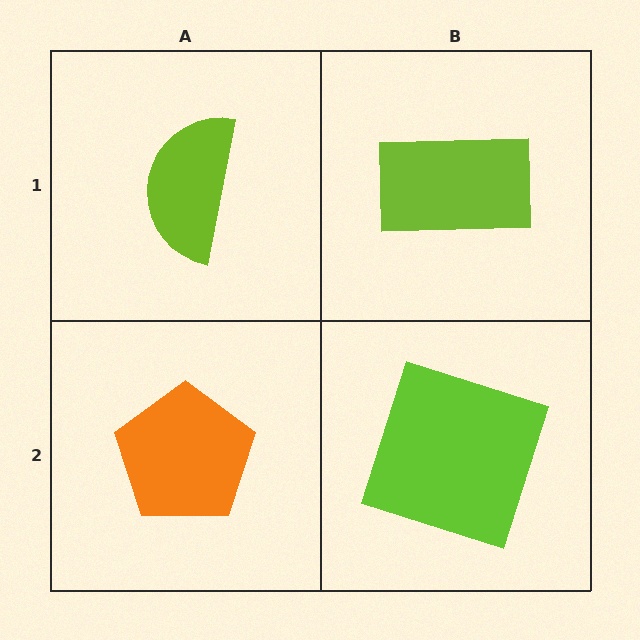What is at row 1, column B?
A lime rectangle.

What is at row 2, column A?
An orange pentagon.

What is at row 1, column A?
A lime semicircle.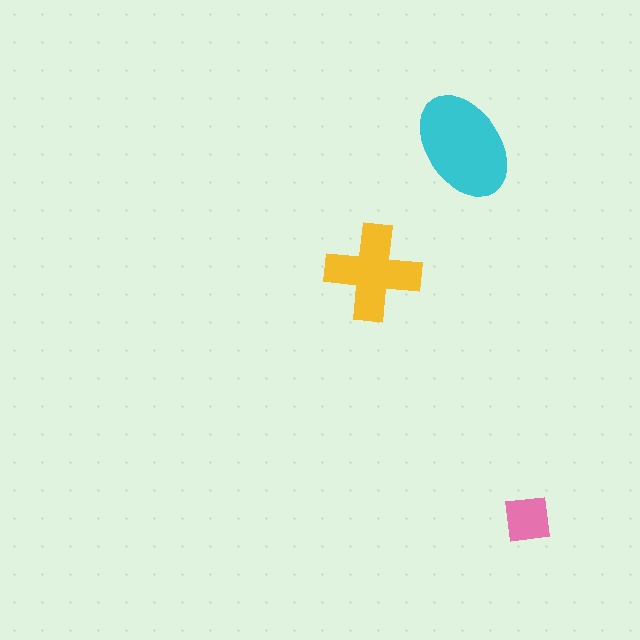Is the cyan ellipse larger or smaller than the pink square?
Larger.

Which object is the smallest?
The pink square.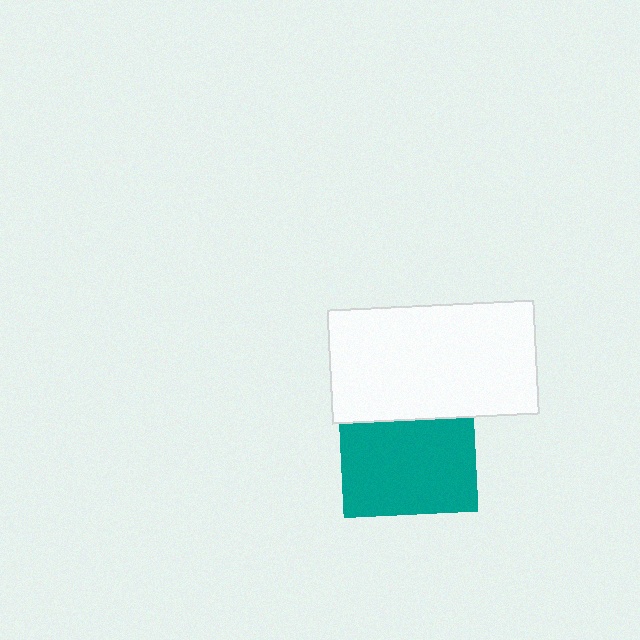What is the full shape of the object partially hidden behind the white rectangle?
The partially hidden object is a teal square.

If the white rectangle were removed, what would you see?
You would see the complete teal square.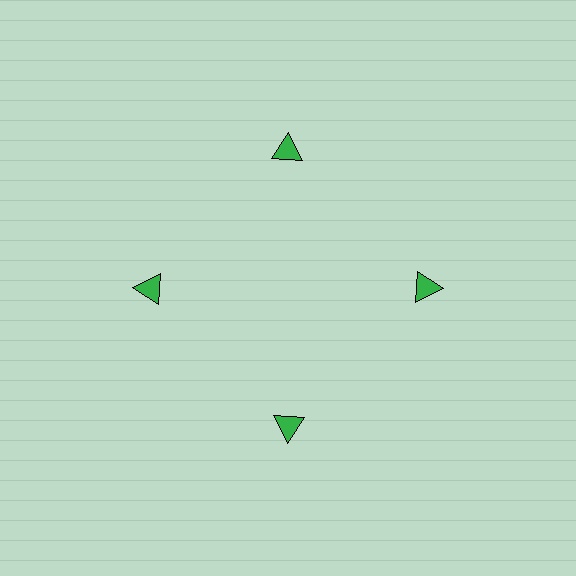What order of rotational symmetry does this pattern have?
This pattern has 4-fold rotational symmetry.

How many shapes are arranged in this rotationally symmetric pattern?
There are 4 shapes, arranged in 4 groups of 1.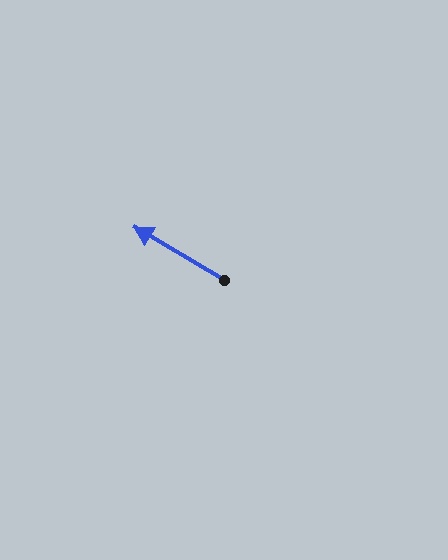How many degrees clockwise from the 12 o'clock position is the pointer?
Approximately 301 degrees.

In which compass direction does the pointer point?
Northwest.